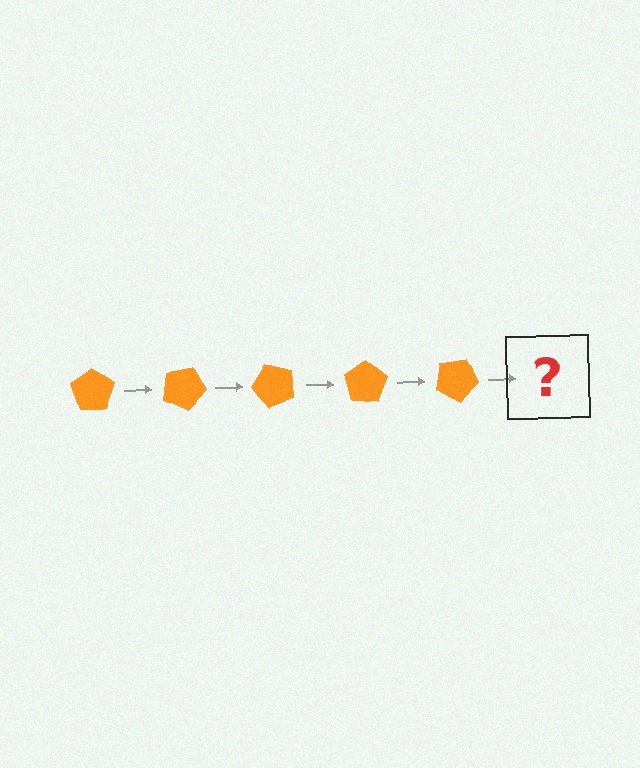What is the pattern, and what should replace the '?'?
The pattern is that the pentagon rotates 25 degrees each step. The '?' should be an orange pentagon rotated 125 degrees.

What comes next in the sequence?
The next element should be an orange pentagon rotated 125 degrees.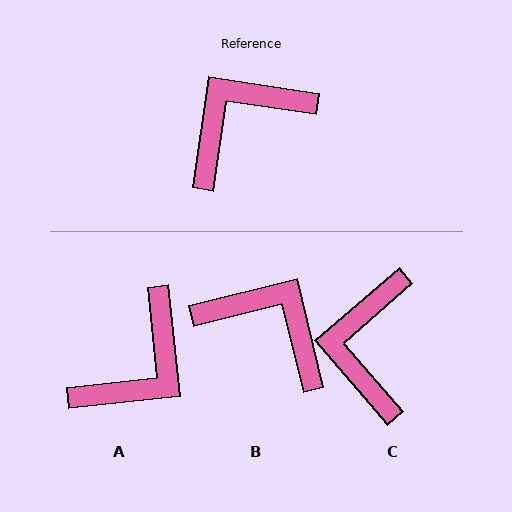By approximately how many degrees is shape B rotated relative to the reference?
Approximately 68 degrees clockwise.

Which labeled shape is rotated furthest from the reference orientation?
A, about 166 degrees away.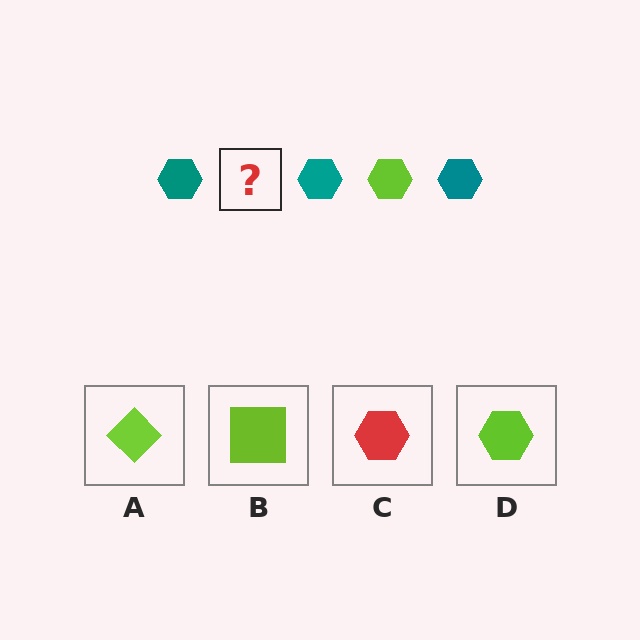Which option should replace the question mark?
Option D.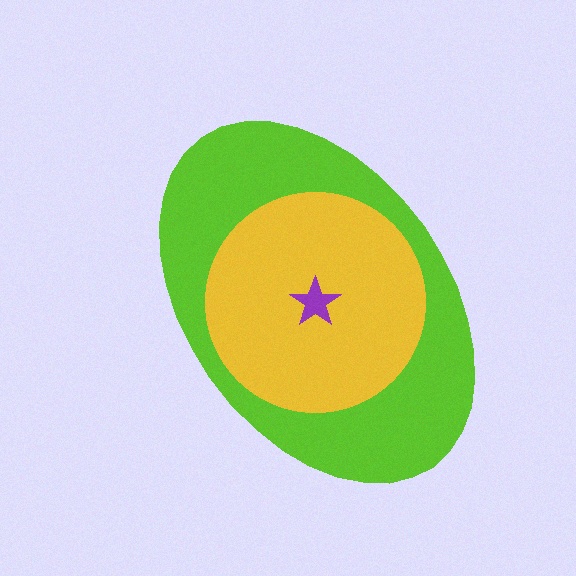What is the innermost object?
The purple star.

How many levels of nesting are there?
3.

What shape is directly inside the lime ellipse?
The yellow circle.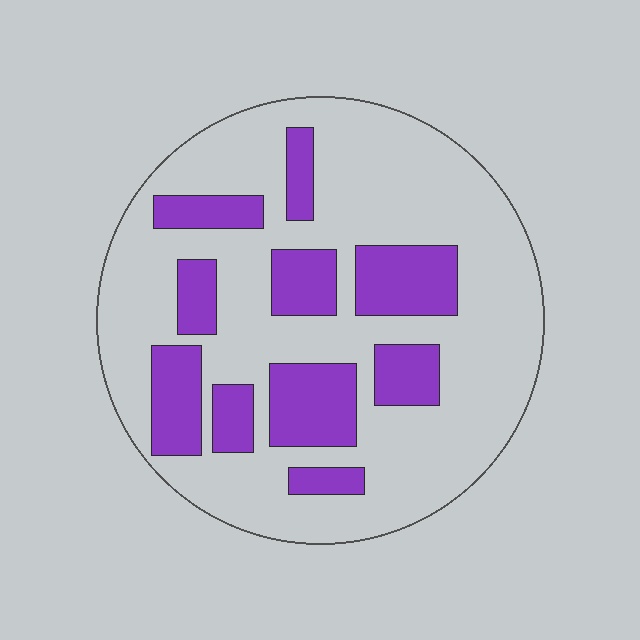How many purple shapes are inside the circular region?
10.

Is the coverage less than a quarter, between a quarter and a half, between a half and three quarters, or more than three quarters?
Between a quarter and a half.